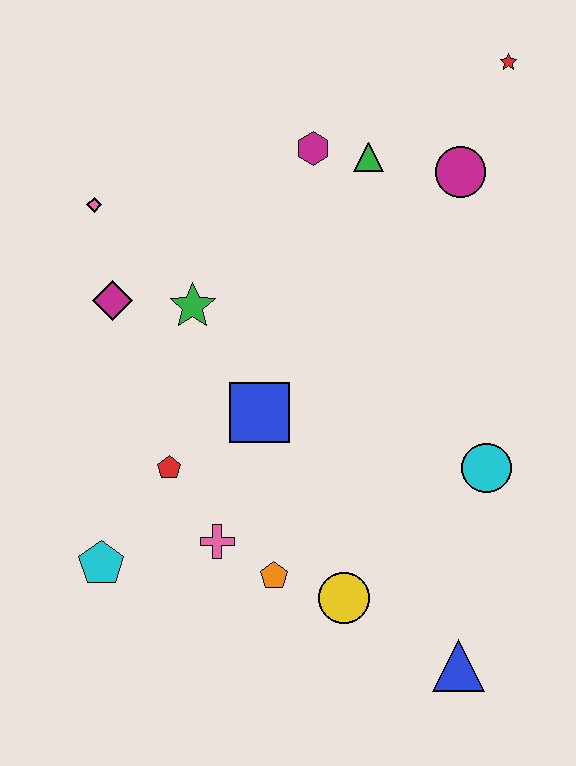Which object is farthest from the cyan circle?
The pink diamond is farthest from the cyan circle.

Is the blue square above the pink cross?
Yes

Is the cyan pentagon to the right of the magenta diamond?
No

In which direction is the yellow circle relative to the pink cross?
The yellow circle is to the right of the pink cross.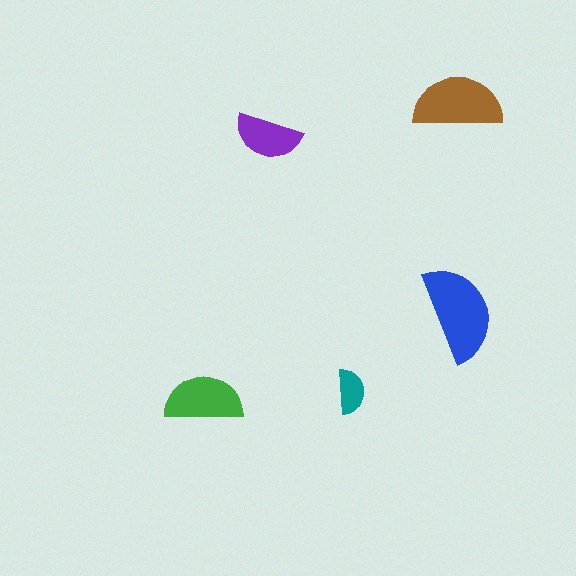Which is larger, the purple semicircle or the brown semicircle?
The brown one.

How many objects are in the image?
There are 5 objects in the image.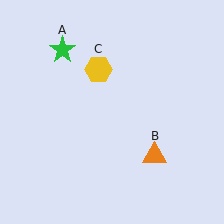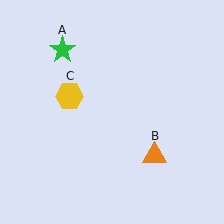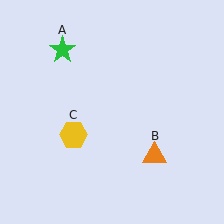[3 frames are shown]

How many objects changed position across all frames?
1 object changed position: yellow hexagon (object C).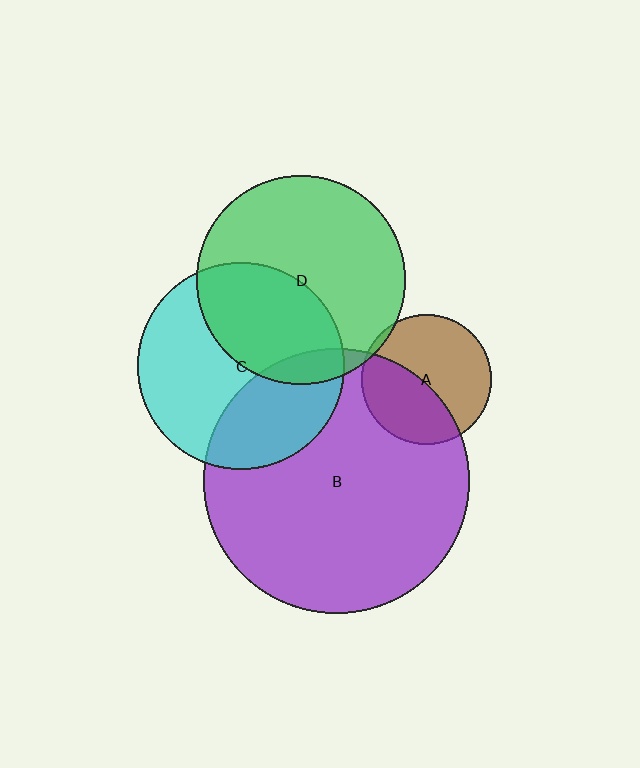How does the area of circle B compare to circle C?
Approximately 1.6 times.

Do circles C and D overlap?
Yes.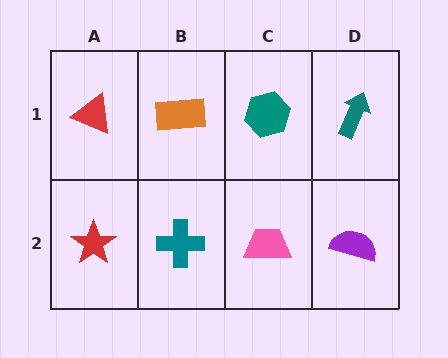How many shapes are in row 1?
4 shapes.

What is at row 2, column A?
A red star.